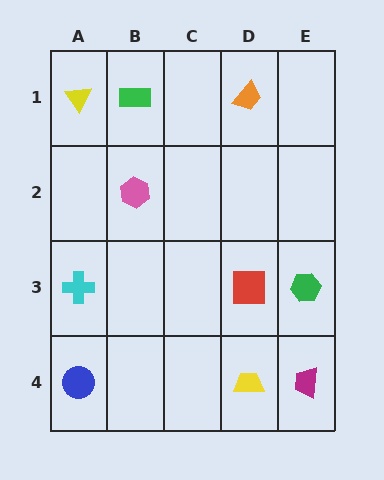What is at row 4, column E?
A magenta trapezoid.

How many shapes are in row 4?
3 shapes.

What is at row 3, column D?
A red square.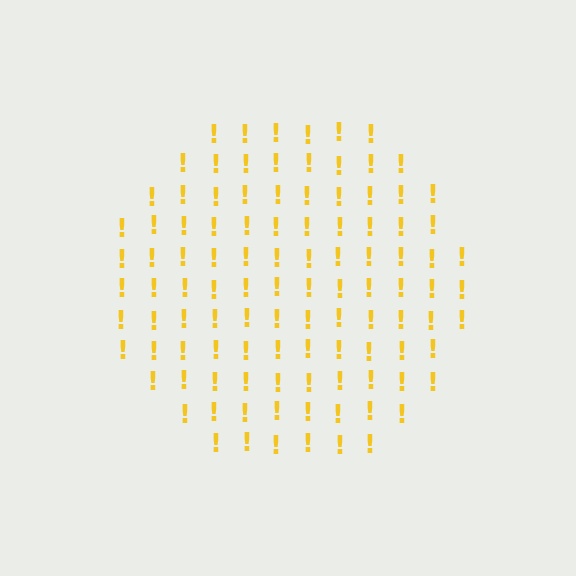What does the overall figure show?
The overall figure shows a circle.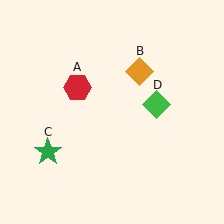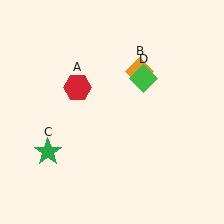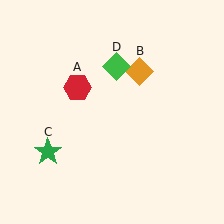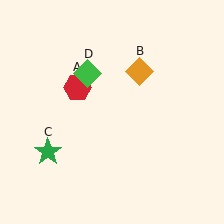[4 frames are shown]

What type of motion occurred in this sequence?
The green diamond (object D) rotated counterclockwise around the center of the scene.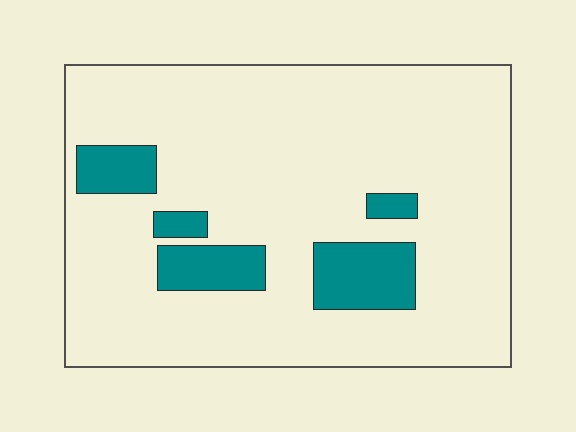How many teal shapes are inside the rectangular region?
5.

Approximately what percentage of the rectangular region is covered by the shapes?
Approximately 15%.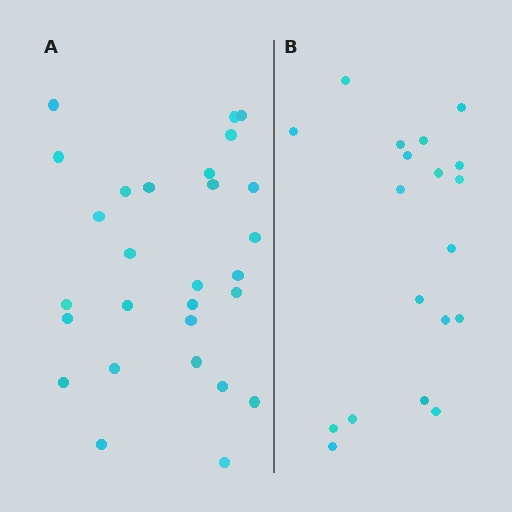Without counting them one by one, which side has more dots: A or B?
Region A (the left region) has more dots.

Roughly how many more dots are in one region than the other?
Region A has roughly 8 or so more dots than region B.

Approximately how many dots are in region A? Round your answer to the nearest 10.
About 30 dots. (The exact count is 28, which rounds to 30.)